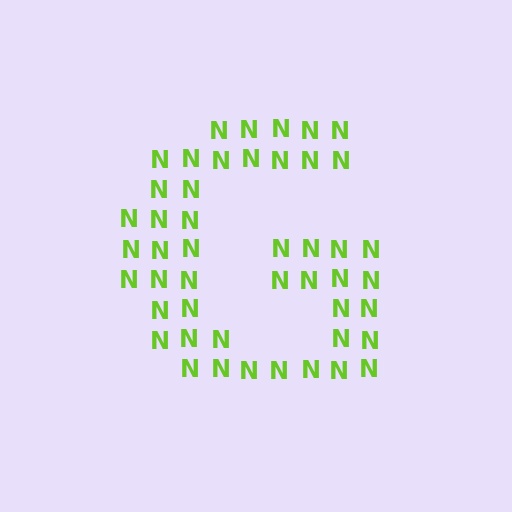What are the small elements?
The small elements are letter N's.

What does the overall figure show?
The overall figure shows the letter G.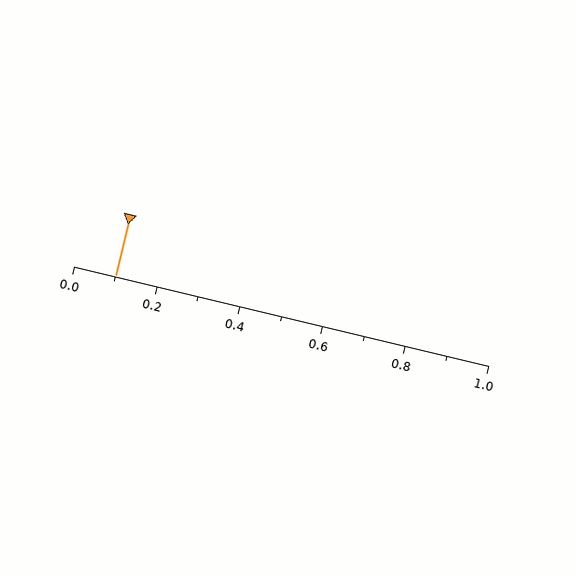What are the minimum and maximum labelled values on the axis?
The axis runs from 0.0 to 1.0.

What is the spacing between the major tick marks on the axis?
The major ticks are spaced 0.2 apart.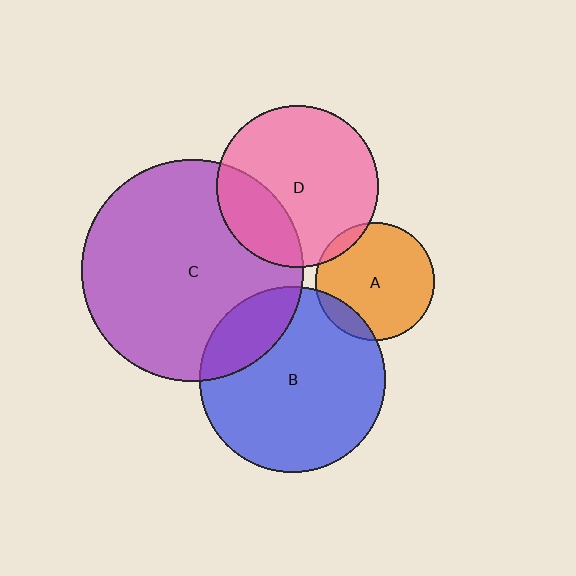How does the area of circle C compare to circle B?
Approximately 1.4 times.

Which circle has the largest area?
Circle C (purple).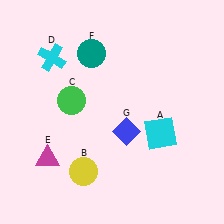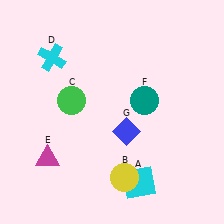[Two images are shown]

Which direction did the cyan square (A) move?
The cyan square (A) moved down.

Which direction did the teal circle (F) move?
The teal circle (F) moved right.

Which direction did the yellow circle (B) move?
The yellow circle (B) moved right.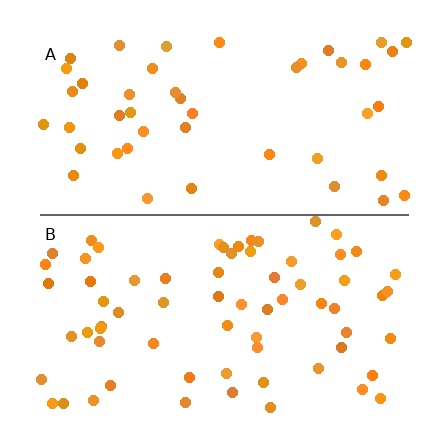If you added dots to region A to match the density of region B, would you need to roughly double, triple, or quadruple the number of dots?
Approximately double.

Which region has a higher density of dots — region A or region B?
B (the bottom).